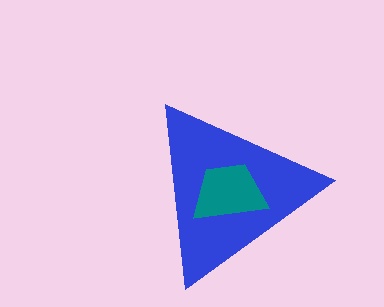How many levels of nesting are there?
2.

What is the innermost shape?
The teal trapezoid.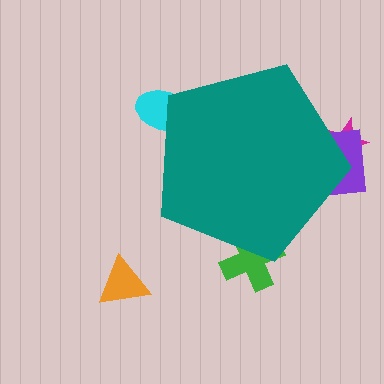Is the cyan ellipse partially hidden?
Yes, the cyan ellipse is partially hidden behind the teal pentagon.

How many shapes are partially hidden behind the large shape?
4 shapes are partially hidden.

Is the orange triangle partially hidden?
No, the orange triangle is fully visible.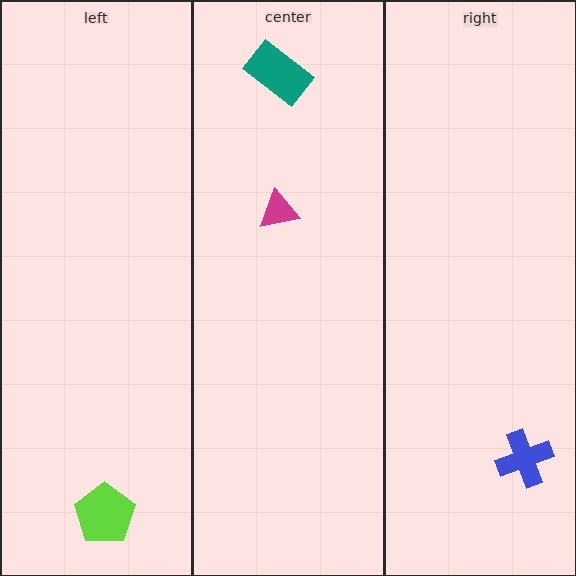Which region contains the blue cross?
The right region.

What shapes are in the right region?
The blue cross.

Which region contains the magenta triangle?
The center region.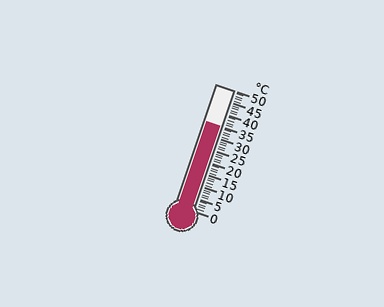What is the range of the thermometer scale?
The thermometer scale ranges from 0°C to 50°C.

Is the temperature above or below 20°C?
The temperature is above 20°C.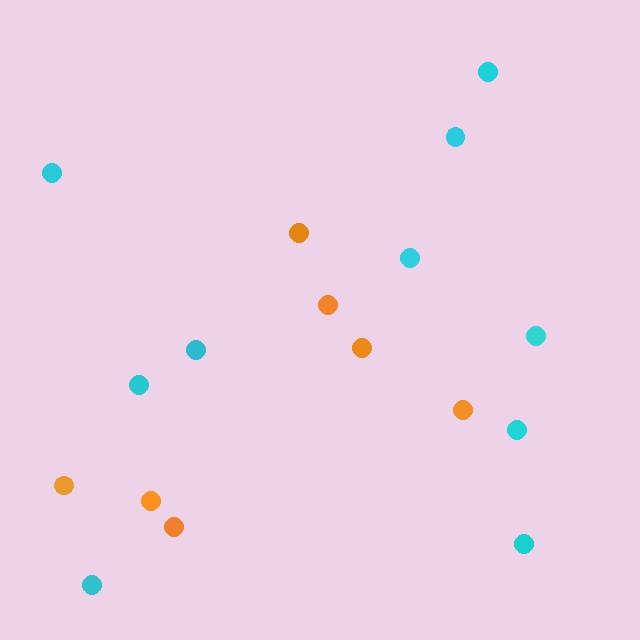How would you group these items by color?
There are 2 groups: one group of cyan circles (10) and one group of orange circles (7).